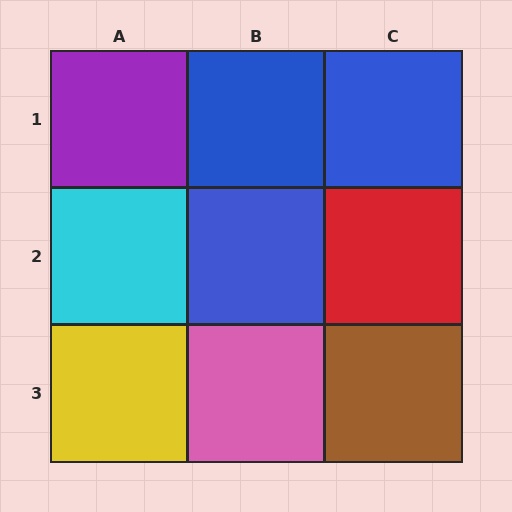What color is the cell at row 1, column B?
Blue.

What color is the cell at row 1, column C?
Blue.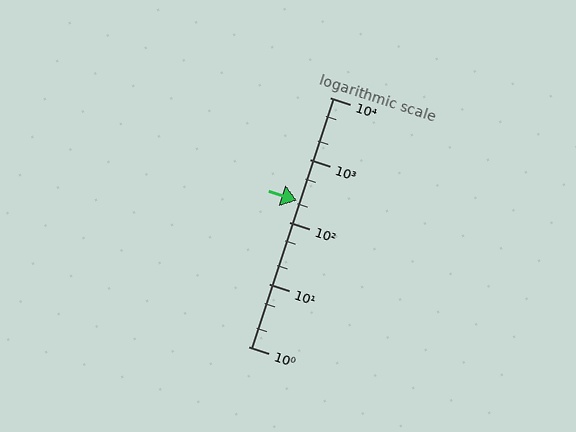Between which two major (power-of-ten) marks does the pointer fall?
The pointer is between 100 and 1000.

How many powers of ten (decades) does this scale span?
The scale spans 4 decades, from 1 to 10000.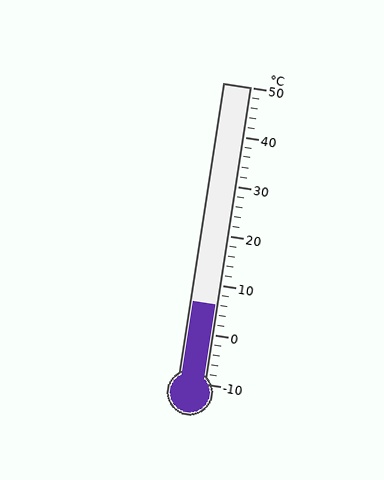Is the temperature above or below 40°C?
The temperature is below 40°C.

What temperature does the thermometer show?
The thermometer shows approximately 6°C.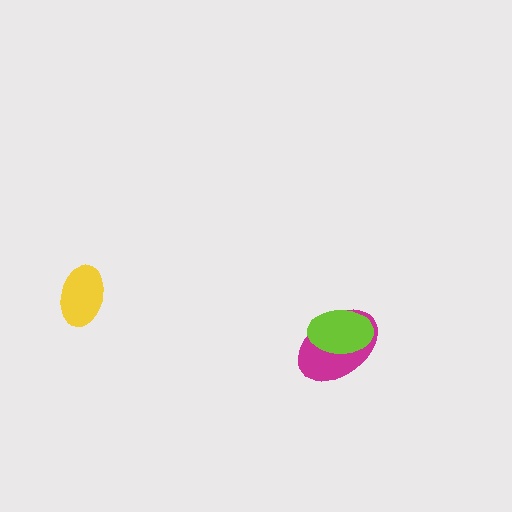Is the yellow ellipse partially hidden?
No, no other shape covers it.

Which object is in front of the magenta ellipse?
The lime ellipse is in front of the magenta ellipse.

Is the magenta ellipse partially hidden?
Yes, it is partially covered by another shape.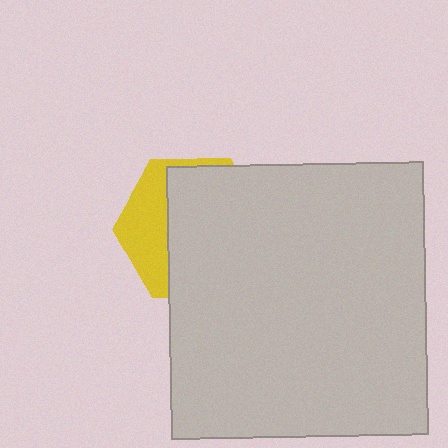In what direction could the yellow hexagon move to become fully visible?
The yellow hexagon could move left. That would shift it out from behind the light gray rectangle entirely.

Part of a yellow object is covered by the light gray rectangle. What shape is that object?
It is a hexagon.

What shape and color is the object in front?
The object in front is a light gray rectangle.